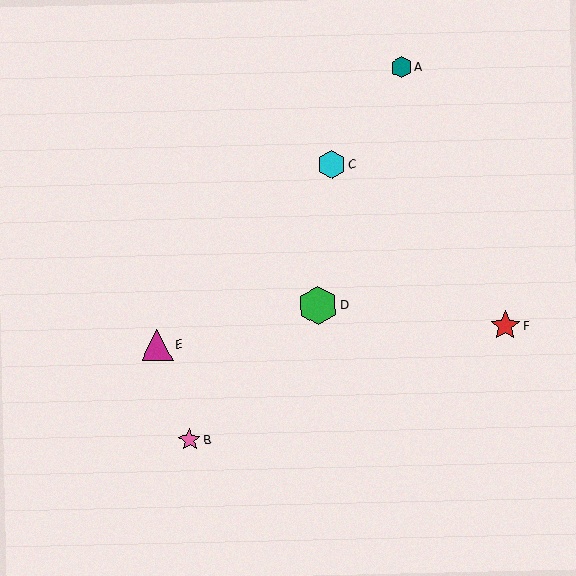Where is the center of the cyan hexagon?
The center of the cyan hexagon is at (332, 165).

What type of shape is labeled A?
Shape A is a teal hexagon.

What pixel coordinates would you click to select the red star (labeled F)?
Click at (505, 326) to select the red star F.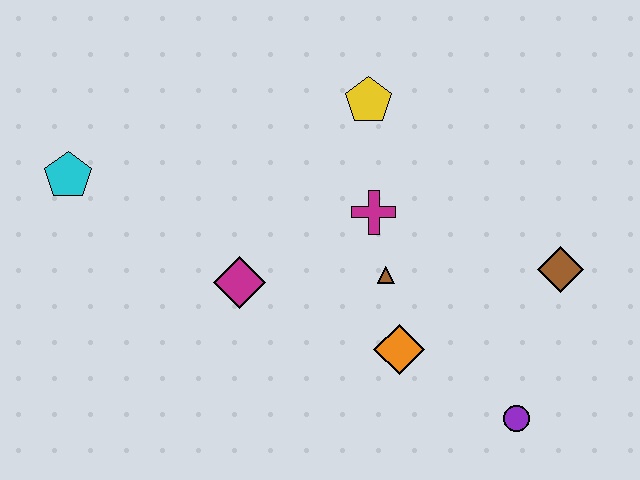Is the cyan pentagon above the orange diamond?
Yes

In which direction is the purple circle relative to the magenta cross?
The purple circle is below the magenta cross.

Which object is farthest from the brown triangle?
The cyan pentagon is farthest from the brown triangle.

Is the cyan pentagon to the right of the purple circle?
No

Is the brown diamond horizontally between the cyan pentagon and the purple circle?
No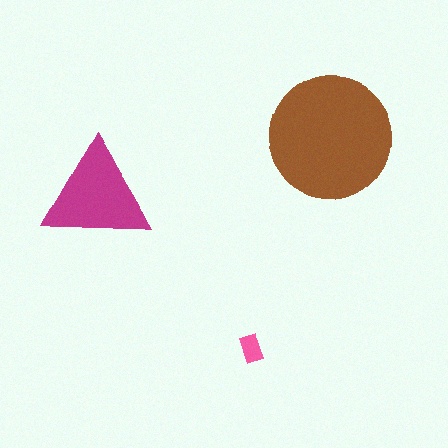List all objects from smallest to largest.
The pink rectangle, the magenta triangle, the brown circle.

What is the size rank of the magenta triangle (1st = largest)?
2nd.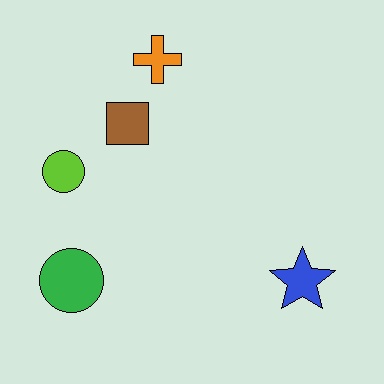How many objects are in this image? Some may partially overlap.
There are 5 objects.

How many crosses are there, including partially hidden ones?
There is 1 cross.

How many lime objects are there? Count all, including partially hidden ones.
There is 1 lime object.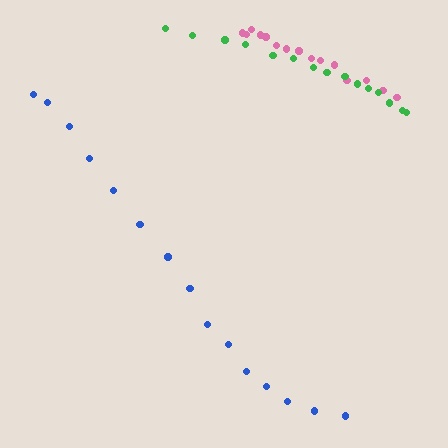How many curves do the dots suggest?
There are 3 distinct paths.